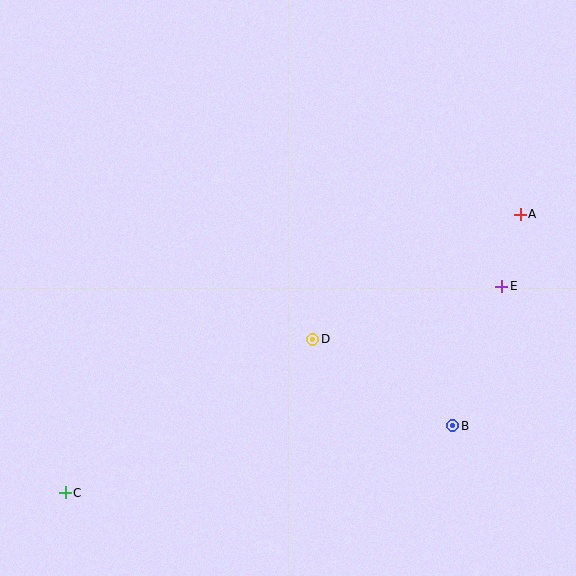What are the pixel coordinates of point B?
Point B is at (453, 426).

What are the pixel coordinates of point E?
Point E is at (502, 286).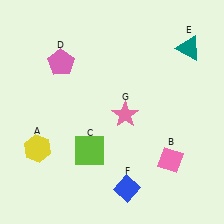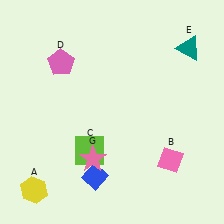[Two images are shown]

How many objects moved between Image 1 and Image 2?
3 objects moved between the two images.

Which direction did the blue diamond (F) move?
The blue diamond (F) moved left.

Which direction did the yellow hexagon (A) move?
The yellow hexagon (A) moved down.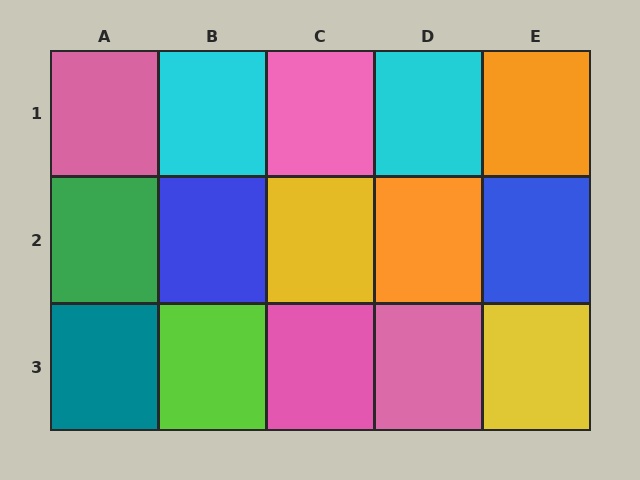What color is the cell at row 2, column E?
Blue.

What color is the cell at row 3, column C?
Pink.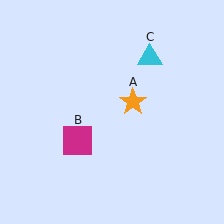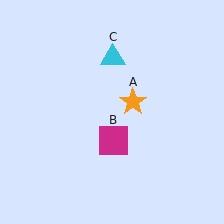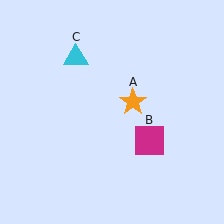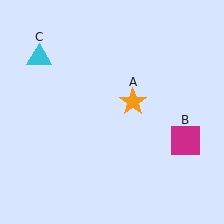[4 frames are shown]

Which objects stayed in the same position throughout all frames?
Orange star (object A) remained stationary.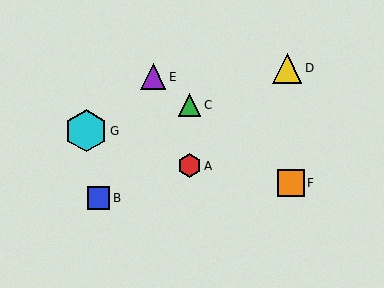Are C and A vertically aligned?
Yes, both are at x≈190.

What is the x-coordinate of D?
Object D is at x≈287.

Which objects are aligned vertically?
Objects A, C are aligned vertically.